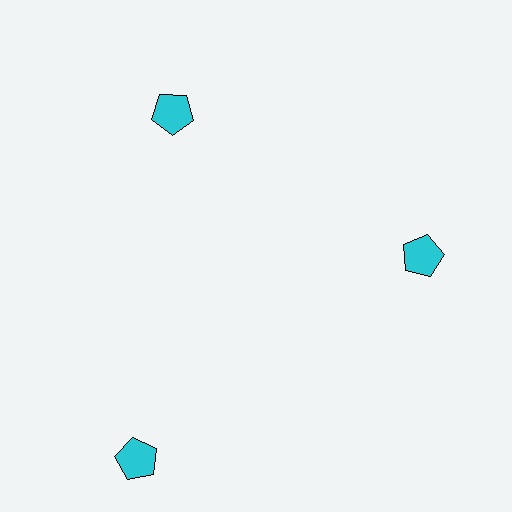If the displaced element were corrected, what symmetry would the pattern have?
It would have 3-fold rotational symmetry — the pattern would map onto itself every 120 degrees.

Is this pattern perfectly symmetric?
No. The 3 cyan pentagons are arranged in a ring, but one element near the 7 o'clock position is pushed outward from the center, breaking the 3-fold rotational symmetry.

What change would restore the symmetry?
The symmetry would be restored by moving it inward, back onto the ring so that all 3 pentagons sit at equal angles and equal distance from the center.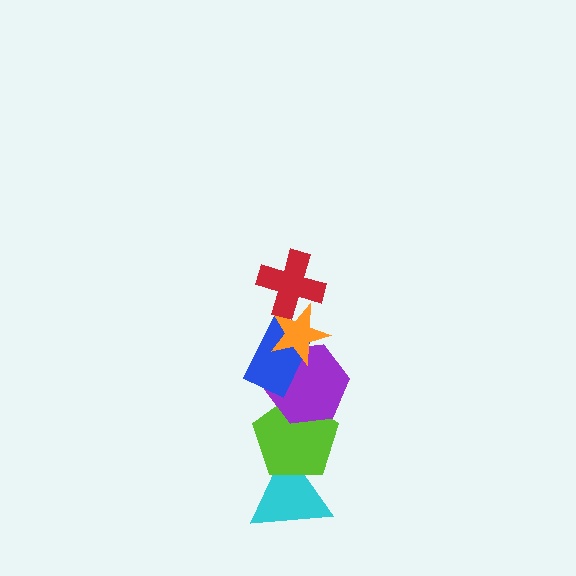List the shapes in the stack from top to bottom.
From top to bottom: the red cross, the orange star, the blue rectangle, the purple hexagon, the lime pentagon, the cyan triangle.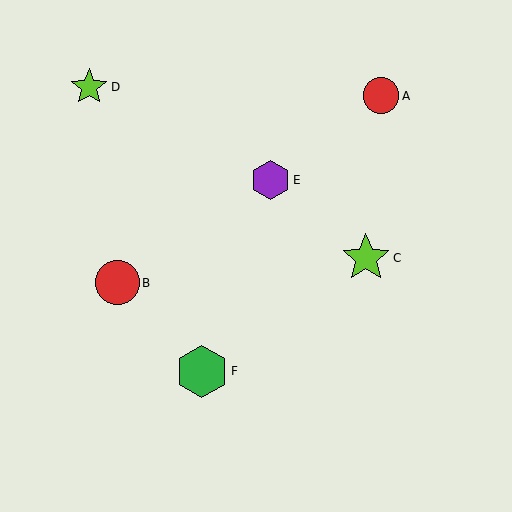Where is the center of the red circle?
The center of the red circle is at (118, 283).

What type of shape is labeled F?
Shape F is a green hexagon.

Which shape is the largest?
The green hexagon (labeled F) is the largest.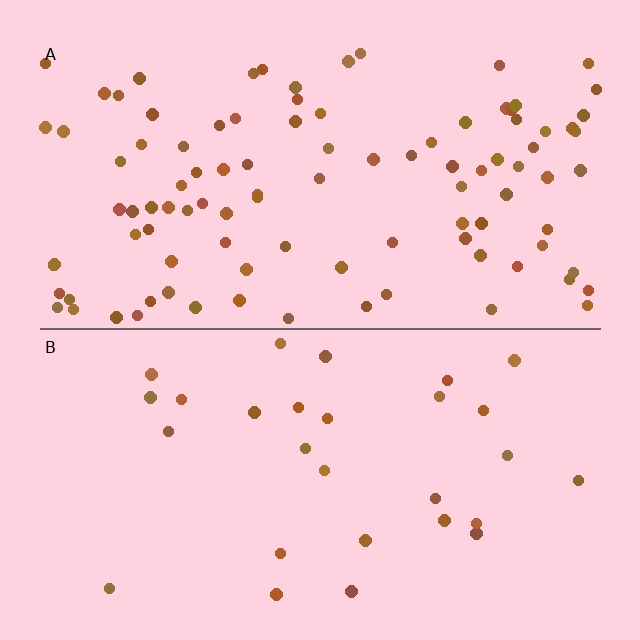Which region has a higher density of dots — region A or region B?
A (the top).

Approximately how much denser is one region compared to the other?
Approximately 3.4× — region A over region B.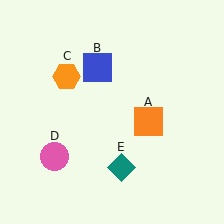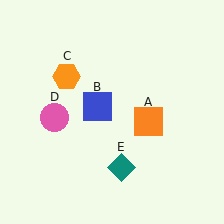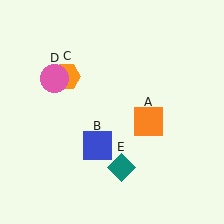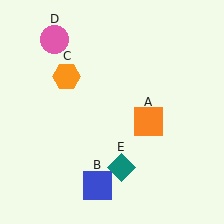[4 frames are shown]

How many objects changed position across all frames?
2 objects changed position: blue square (object B), pink circle (object D).